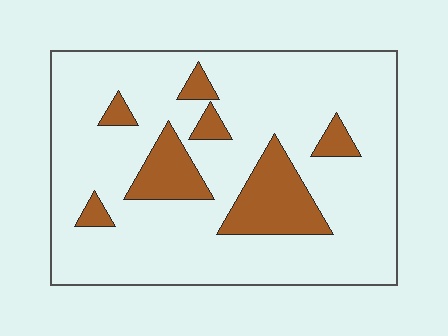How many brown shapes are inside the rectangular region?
7.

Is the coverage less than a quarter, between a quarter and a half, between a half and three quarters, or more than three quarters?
Less than a quarter.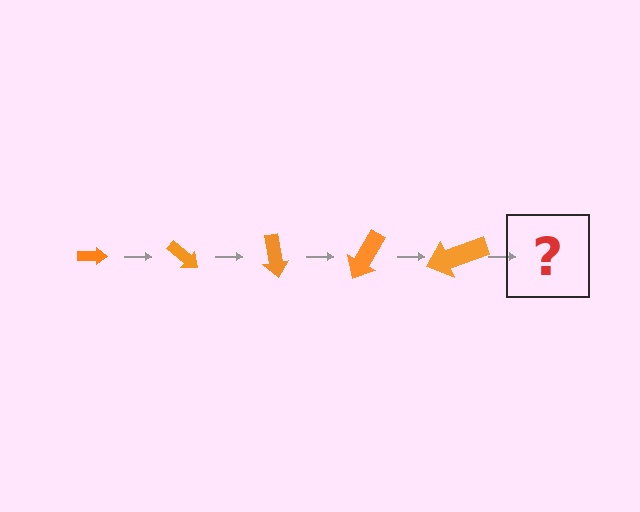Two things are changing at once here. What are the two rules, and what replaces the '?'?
The two rules are that the arrow grows larger each step and it rotates 40 degrees each step. The '?' should be an arrow, larger than the previous one and rotated 200 degrees from the start.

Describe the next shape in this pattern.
It should be an arrow, larger than the previous one and rotated 200 degrees from the start.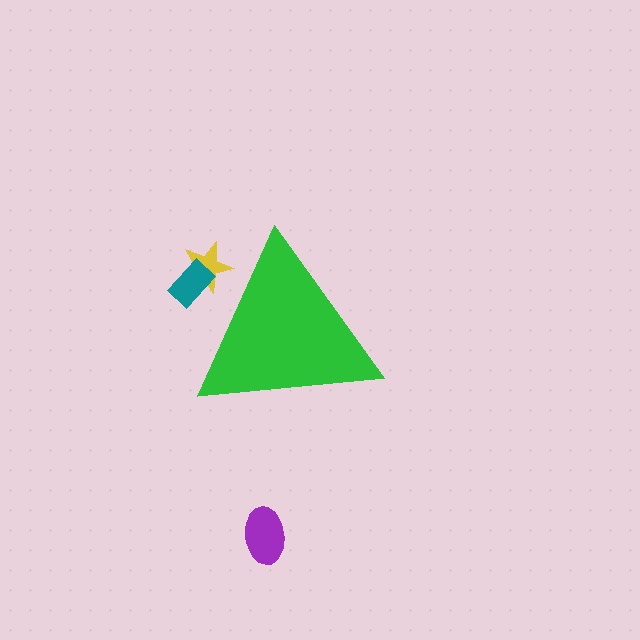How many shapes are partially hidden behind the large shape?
2 shapes are partially hidden.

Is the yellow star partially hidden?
Yes, the yellow star is partially hidden behind the green triangle.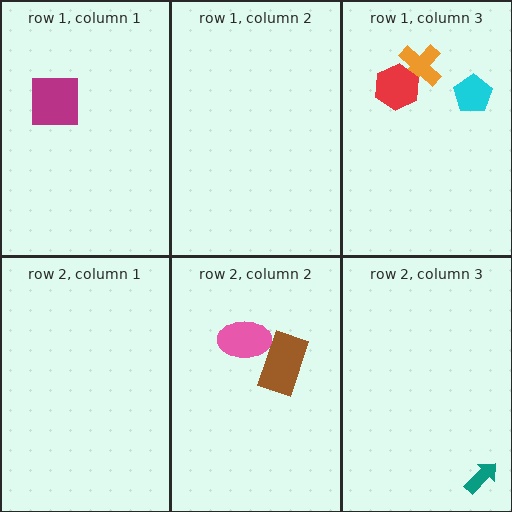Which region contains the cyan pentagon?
The row 1, column 3 region.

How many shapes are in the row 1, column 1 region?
1.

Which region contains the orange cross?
The row 1, column 3 region.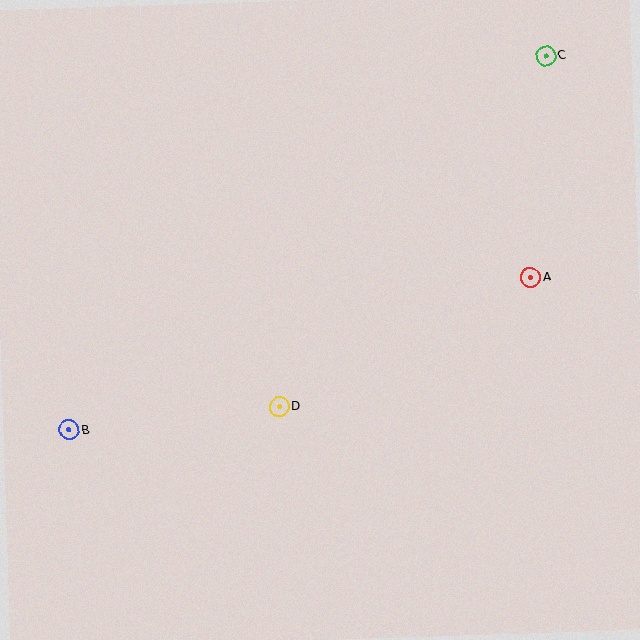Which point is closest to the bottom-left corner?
Point B is closest to the bottom-left corner.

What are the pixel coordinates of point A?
Point A is at (531, 278).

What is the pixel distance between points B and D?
The distance between B and D is 211 pixels.